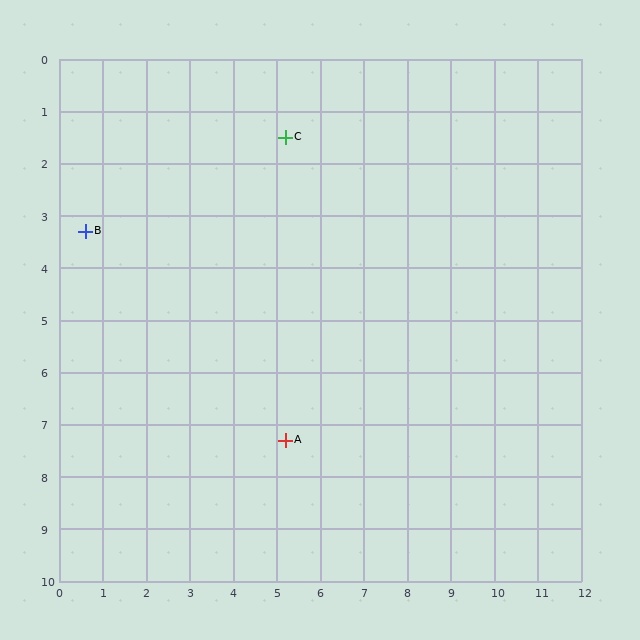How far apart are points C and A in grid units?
Points C and A are about 5.8 grid units apart.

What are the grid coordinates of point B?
Point B is at approximately (0.6, 3.3).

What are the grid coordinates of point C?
Point C is at approximately (5.2, 1.5).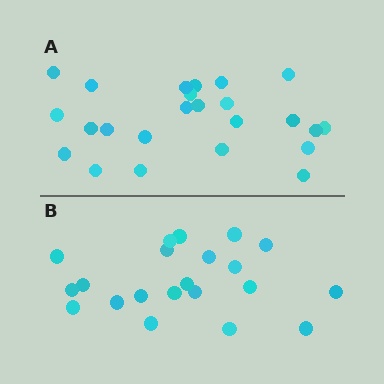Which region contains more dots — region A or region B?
Region A (the top region) has more dots.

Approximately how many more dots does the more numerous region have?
Region A has just a few more — roughly 2 or 3 more dots than region B.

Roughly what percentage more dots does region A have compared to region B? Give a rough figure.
About 15% more.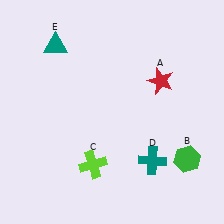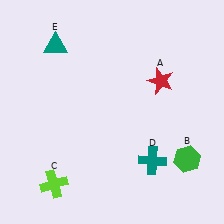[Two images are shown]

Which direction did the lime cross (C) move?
The lime cross (C) moved left.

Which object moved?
The lime cross (C) moved left.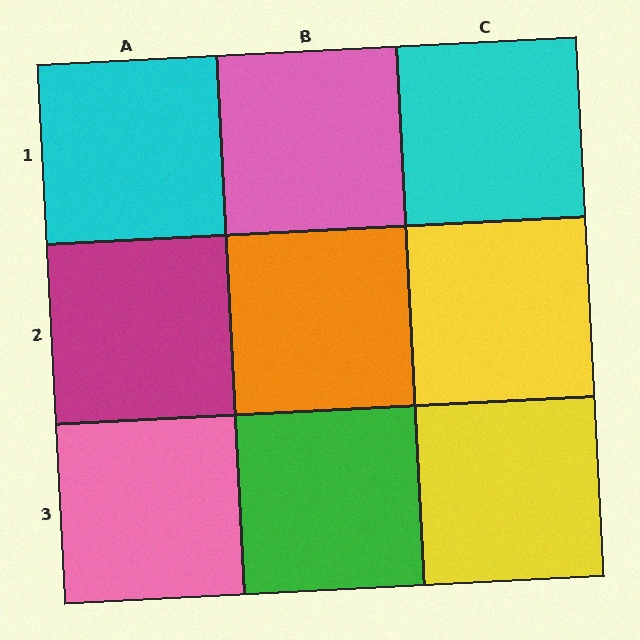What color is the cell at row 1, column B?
Pink.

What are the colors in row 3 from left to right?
Pink, green, yellow.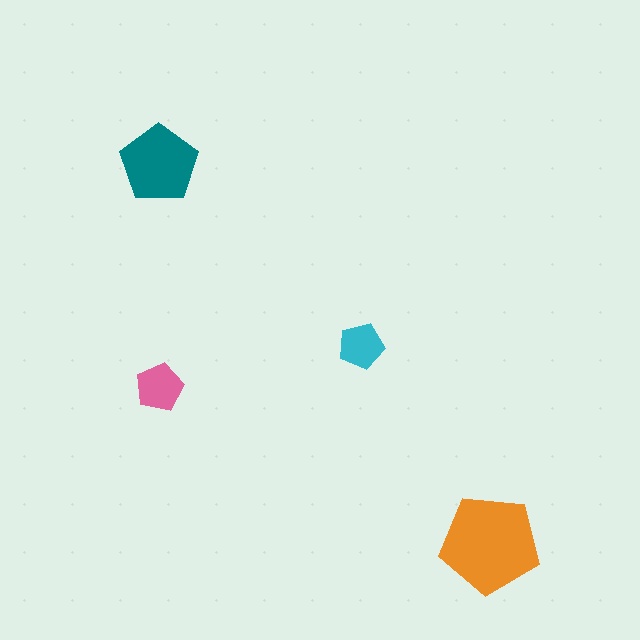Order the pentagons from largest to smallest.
the orange one, the teal one, the pink one, the cyan one.